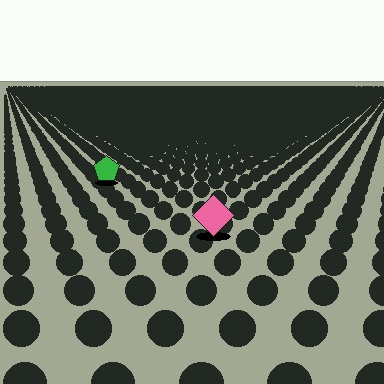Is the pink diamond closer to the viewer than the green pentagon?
Yes. The pink diamond is closer — you can tell from the texture gradient: the ground texture is coarser near it.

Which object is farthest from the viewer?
The green pentagon is farthest from the viewer. It appears smaller and the ground texture around it is denser.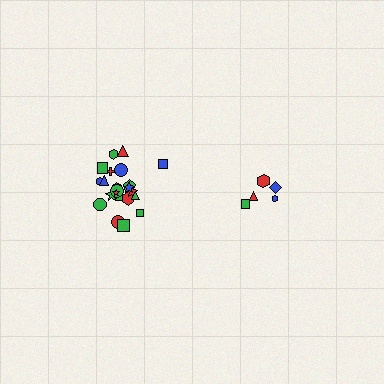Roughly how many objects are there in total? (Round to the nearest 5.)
Roughly 25 objects in total.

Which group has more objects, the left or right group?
The left group.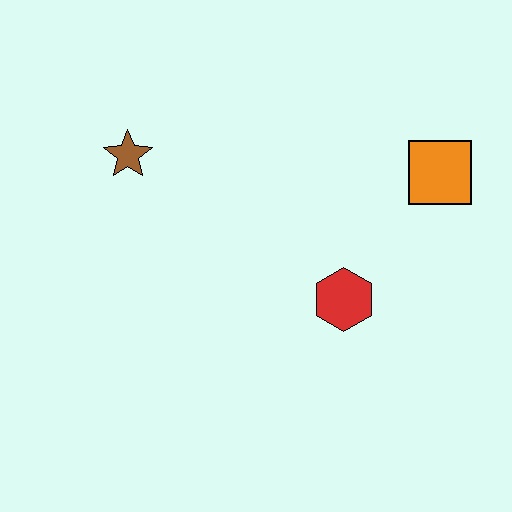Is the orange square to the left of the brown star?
No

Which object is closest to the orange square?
The red hexagon is closest to the orange square.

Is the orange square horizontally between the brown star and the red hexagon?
No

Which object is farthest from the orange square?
The brown star is farthest from the orange square.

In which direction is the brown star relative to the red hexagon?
The brown star is to the left of the red hexagon.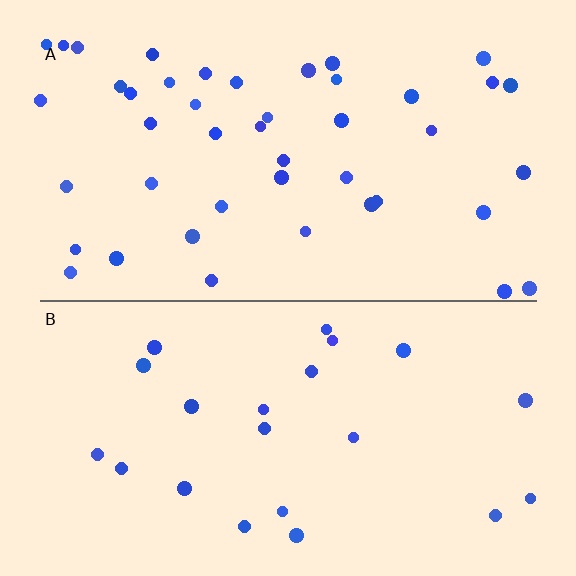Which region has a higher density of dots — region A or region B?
A (the top).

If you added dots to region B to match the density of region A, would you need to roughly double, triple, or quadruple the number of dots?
Approximately double.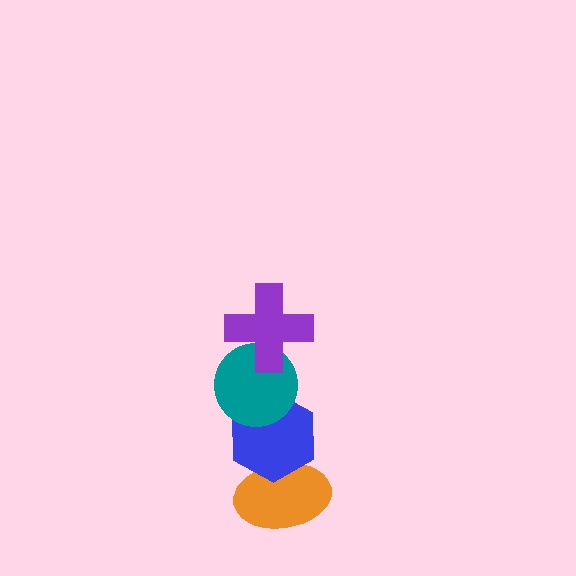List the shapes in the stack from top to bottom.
From top to bottom: the purple cross, the teal circle, the blue hexagon, the orange ellipse.